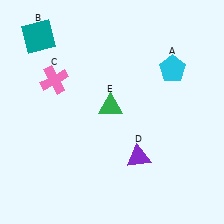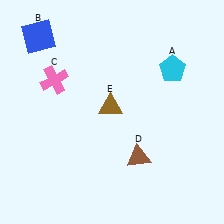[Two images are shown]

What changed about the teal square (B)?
In Image 1, B is teal. In Image 2, it changed to blue.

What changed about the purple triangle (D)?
In Image 1, D is purple. In Image 2, it changed to brown.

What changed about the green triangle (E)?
In Image 1, E is green. In Image 2, it changed to brown.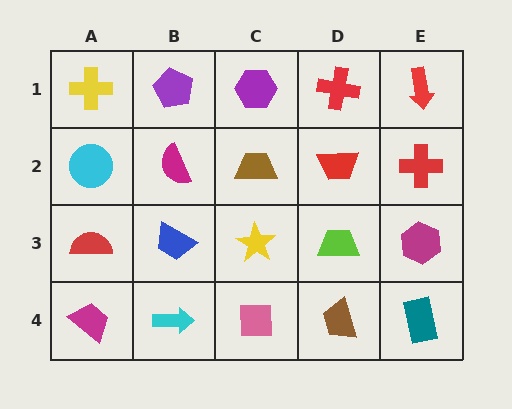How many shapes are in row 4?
5 shapes.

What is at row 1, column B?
A purple pentagon.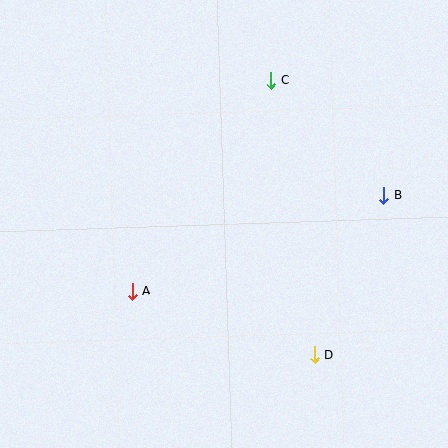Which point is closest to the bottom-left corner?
Point A is closest to the bottom-left corner.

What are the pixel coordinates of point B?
Point B is at (384, 196).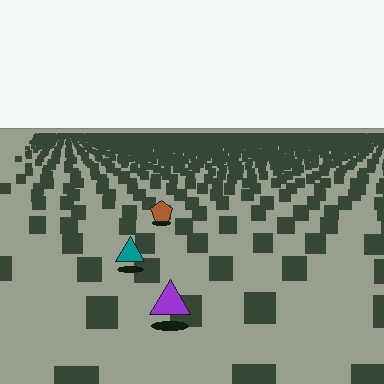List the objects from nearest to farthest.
From nearest to farthest: the purple triangle, the teal triangle, the brown pentagon.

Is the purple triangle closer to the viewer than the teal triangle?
Yes. The purple triangle is closer — you can tell from the texture gradient: the ground texture is coarser near it.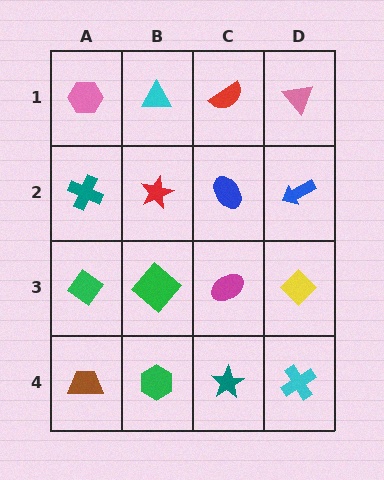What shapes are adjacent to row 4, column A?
A green diamond (row 3, column A), a green hexagon (row 4, column B).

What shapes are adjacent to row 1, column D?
A blue arrow (row 2, column D), a red semicircle (row 1, column C).